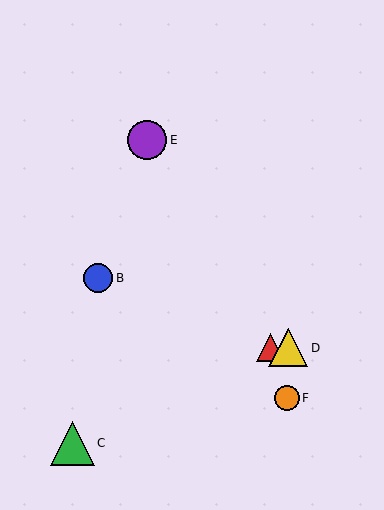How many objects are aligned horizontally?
2 objects (A, D) are aligned horizontally.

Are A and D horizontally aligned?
Yes, both are at y≈348.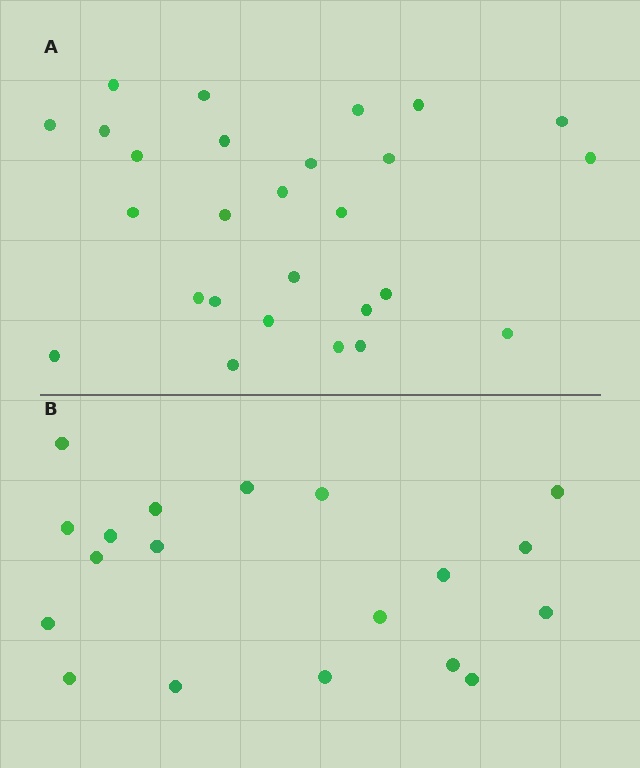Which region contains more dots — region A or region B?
Region A (the top region) has more dots.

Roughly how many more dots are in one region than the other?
Region A has roughly 8 or so more dots than region B.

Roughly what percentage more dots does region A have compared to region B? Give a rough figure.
About 40% more.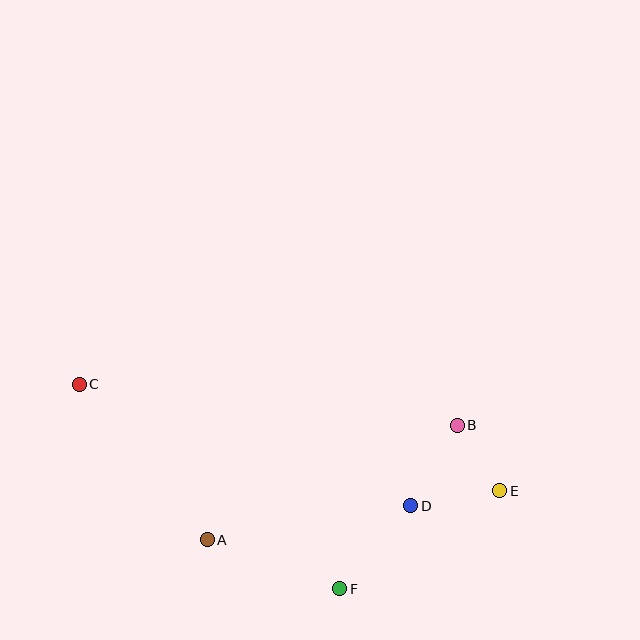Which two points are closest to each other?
Points B and E are closest to each other.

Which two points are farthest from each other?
Points C and E are farthest from each other.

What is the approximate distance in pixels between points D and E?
The distance between D and E is approximately 90 pixels.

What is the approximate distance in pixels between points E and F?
The distance between E and F is approximately 187 pixels.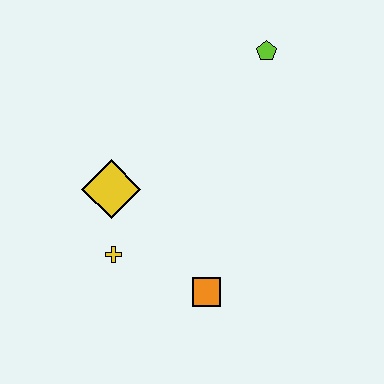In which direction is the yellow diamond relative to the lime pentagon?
The yellow diamond is to the left of the lime pentagon.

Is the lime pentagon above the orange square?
Yes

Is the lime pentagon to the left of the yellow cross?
No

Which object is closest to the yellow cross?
The yellow diamond is closest to the yellow cross.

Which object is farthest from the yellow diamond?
The lime pentagon is farthest from the yellow diamond.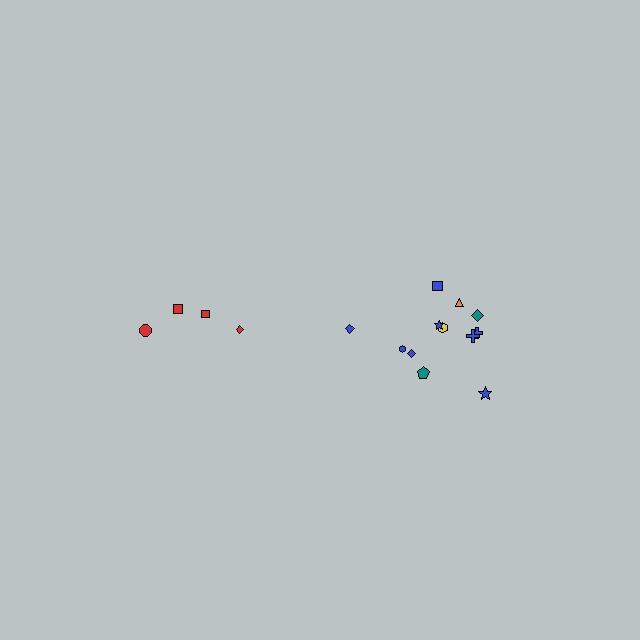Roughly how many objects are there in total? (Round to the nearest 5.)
Roughly 15 objects in total.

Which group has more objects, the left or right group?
The right group.